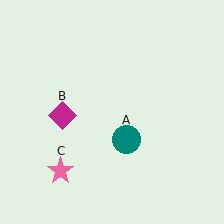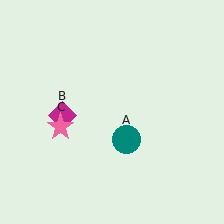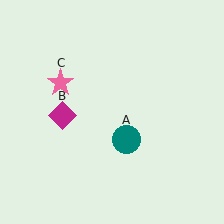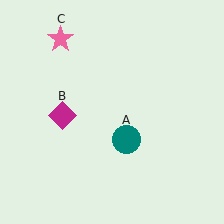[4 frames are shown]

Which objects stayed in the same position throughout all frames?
Teal circle (object A) and magenta diamond (object B) remained stationary.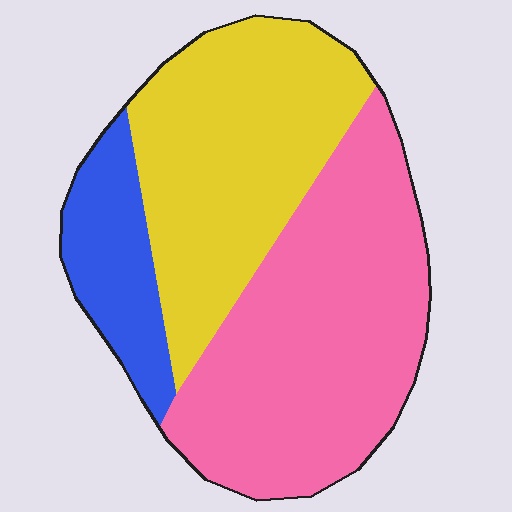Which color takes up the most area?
Pink, at roughly 50%.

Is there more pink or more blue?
Pink.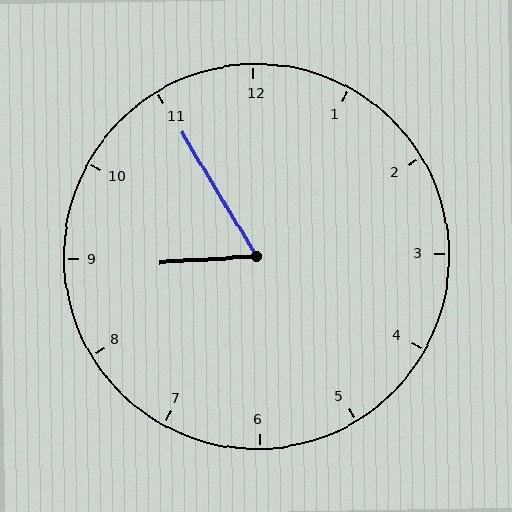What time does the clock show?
8:55.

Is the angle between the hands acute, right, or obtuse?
It is acute.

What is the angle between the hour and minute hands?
Approximately 62 degrees.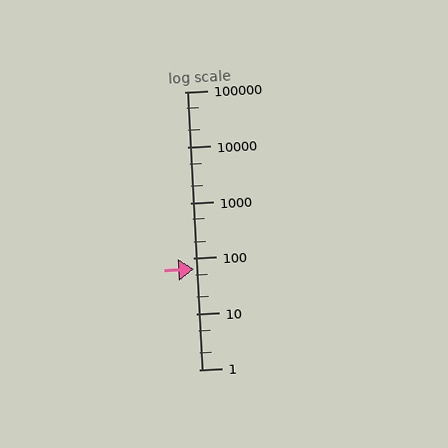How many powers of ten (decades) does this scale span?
The scale spans 5 decades, from 1 to 100000.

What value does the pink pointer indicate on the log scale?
The pointer indicates approximately 64.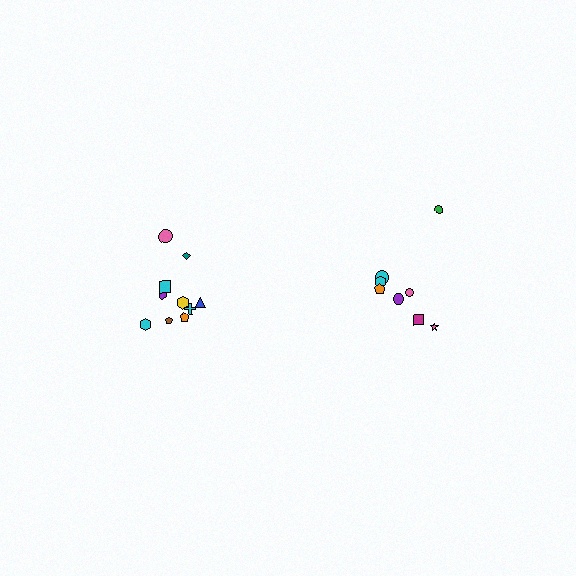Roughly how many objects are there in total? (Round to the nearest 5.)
Roughly 20 objects in total.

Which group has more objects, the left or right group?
The left group.